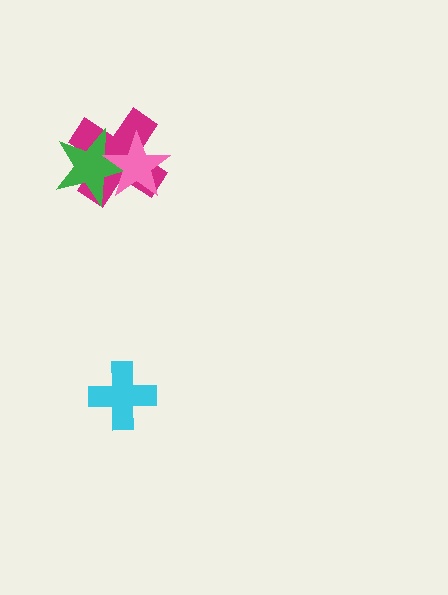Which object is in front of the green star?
The pink star is in front of the green star.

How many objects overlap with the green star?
2 objects overlap with the green star.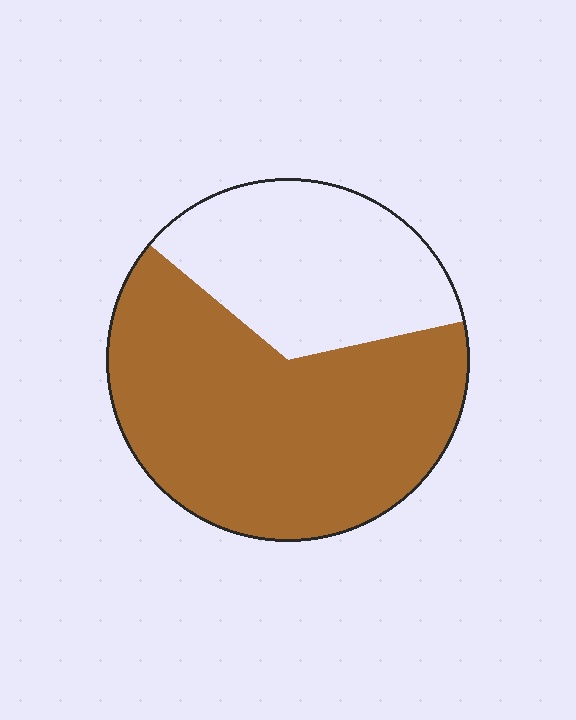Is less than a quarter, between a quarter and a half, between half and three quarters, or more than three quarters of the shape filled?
Between half and three quarters.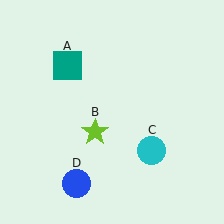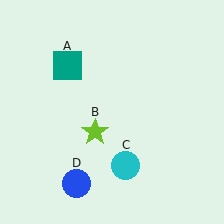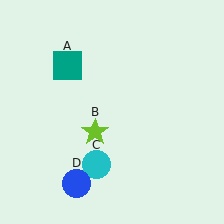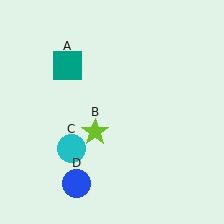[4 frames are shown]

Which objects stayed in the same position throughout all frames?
Teal square (object A) and lime star (object B) and blue circle (object D) remained stationary.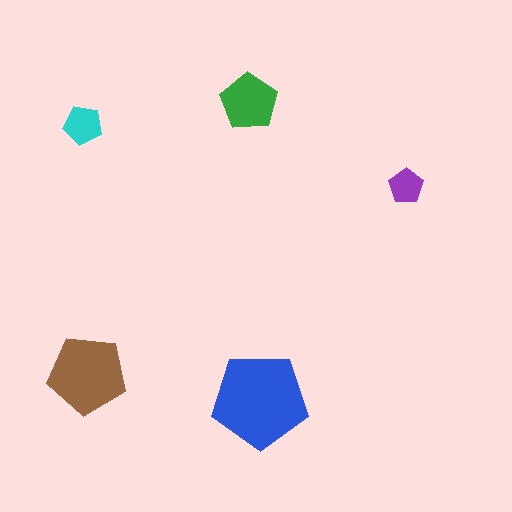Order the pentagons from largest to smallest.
the blue one, the brown one, the green one, the cyan one, the purple one.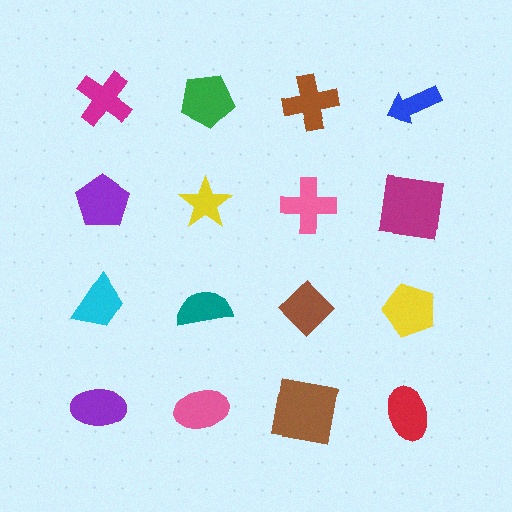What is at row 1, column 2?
A green pentagon.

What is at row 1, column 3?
A brown cross.